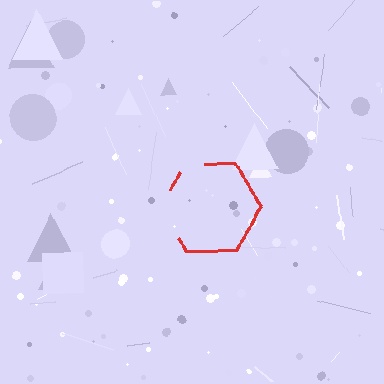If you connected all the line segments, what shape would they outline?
They would outline a hexagon.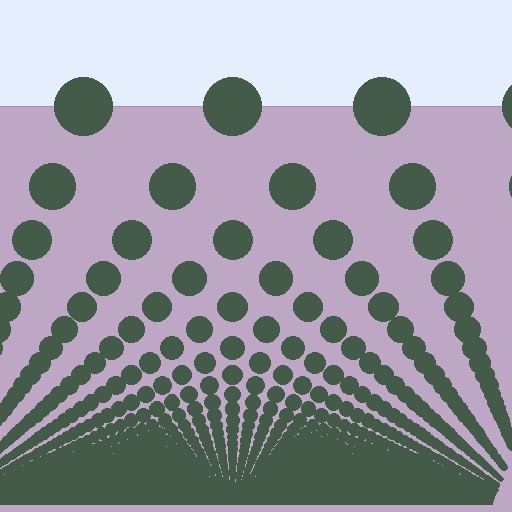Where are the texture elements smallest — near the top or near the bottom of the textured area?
Near the bottom.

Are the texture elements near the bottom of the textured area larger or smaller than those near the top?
Smaller. The gradient is inverted — elements near the bottom are smaller and denser.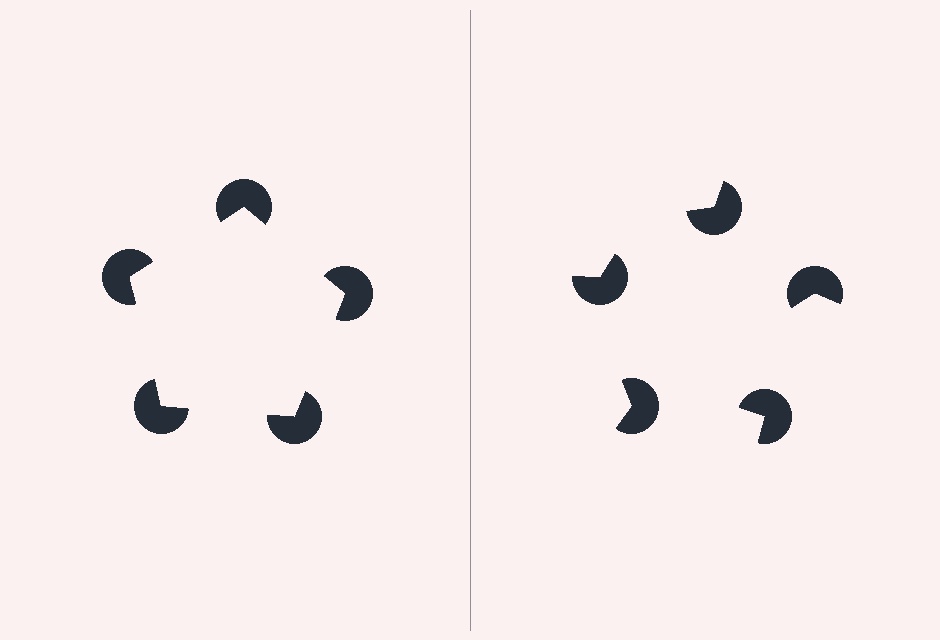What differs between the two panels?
The pac-man discs are positioned identically on both sides; only the wedge orientations differ. On the left they align to a pentagon; on the right they are misaligned.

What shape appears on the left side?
An illusory pentagon.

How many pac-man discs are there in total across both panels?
10 — 5 on each side.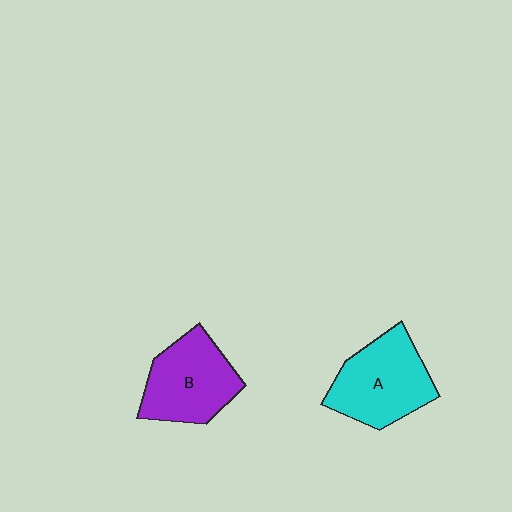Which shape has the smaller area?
Shape B (purple).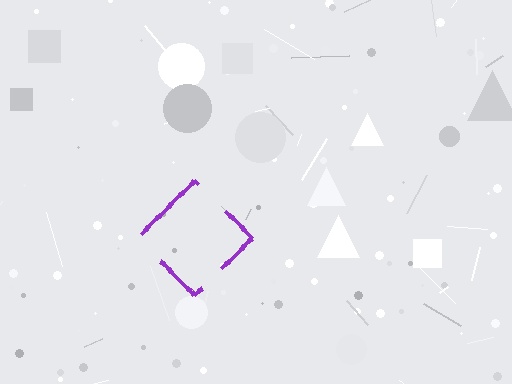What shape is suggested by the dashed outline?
The dashed outline suggests a diamond.